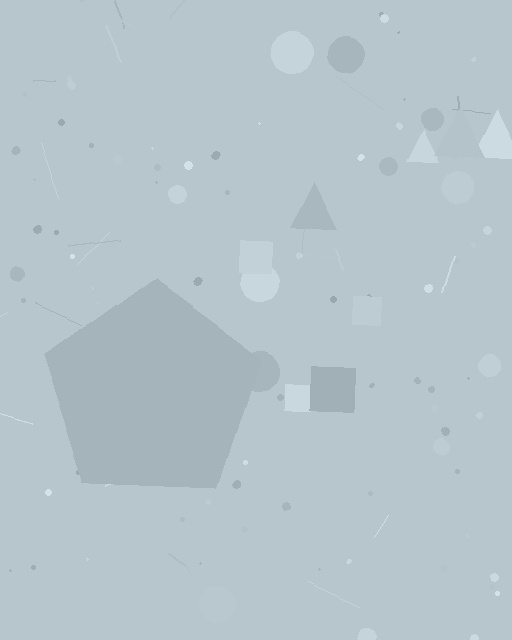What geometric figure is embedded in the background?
A pentagon is embedded in the background.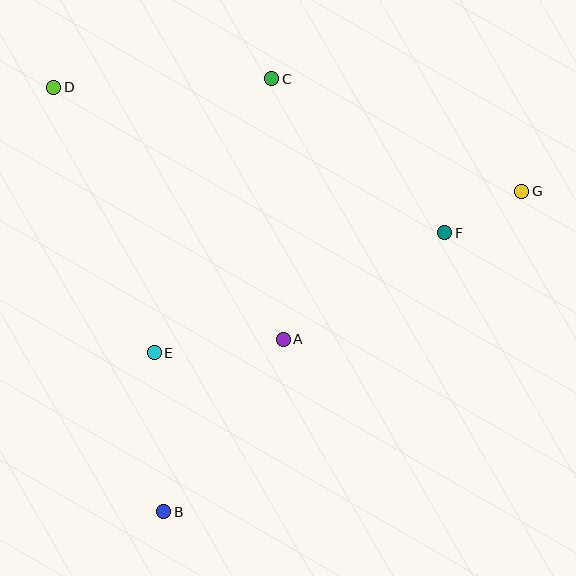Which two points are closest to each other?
Points F and G are closest to each other.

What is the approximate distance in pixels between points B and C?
The distance between B and C is approximately 446 pixels.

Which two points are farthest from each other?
Points B and G are farthest from each other.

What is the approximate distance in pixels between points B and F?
The distance between B and F is approximately 396 pixels.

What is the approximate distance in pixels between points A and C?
The distance between A and C is approximately 261 pixels.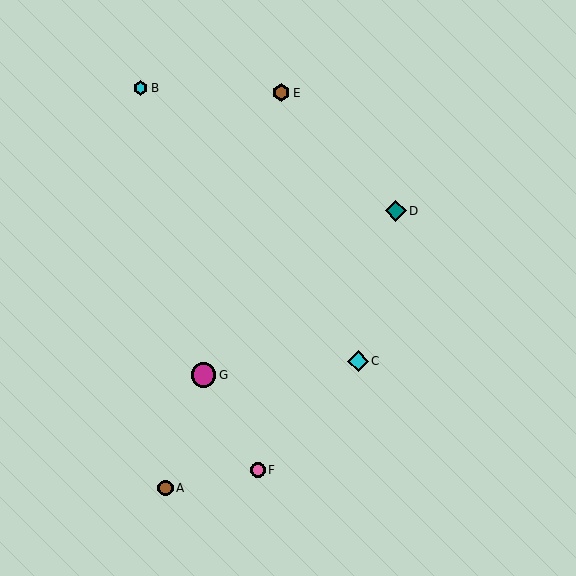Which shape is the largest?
The magenta circle (labeled G) is the largest.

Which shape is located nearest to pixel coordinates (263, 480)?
The pink circle (labeled F) at (258, 470) is nearest to that location.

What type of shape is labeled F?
Shape F is a pink circle.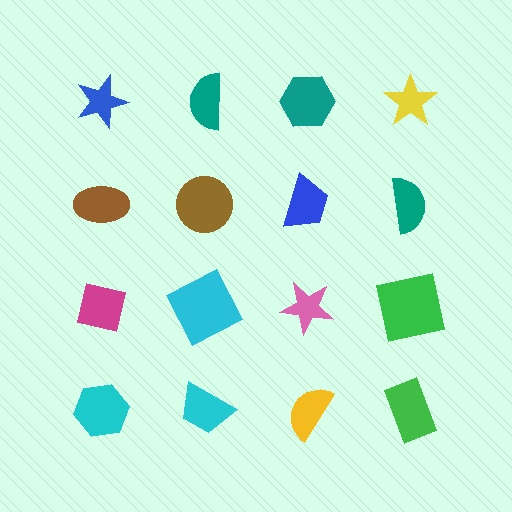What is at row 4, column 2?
A cyan trapezoid.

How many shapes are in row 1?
4 shapes.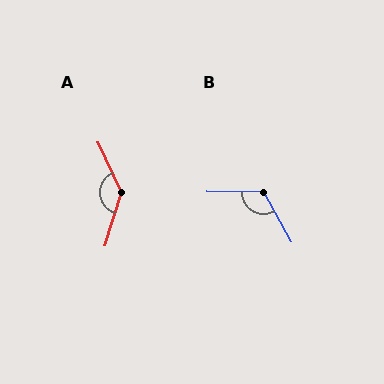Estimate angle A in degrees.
Approximately 138 degrees.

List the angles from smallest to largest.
B (120°), A (138°).